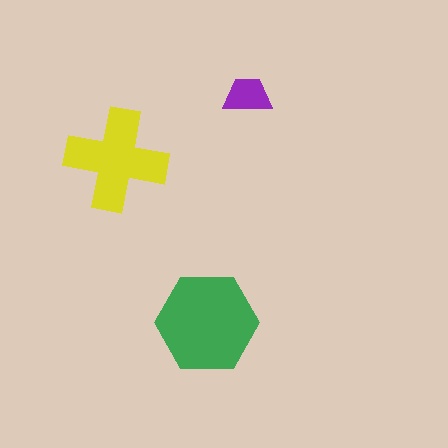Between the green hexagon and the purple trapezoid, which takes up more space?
The green hexagon.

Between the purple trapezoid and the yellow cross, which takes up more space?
The yellow cross.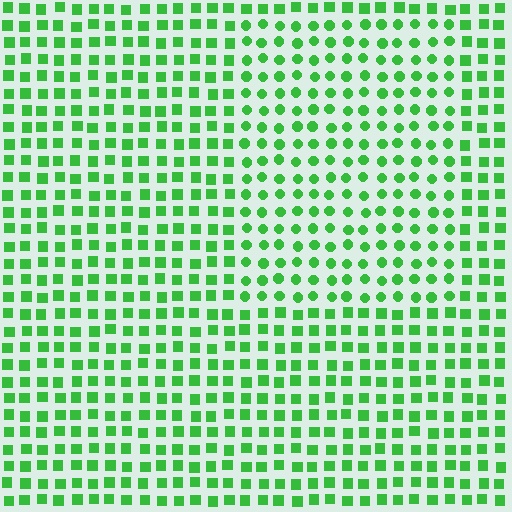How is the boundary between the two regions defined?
The boundary is defined by a change in element shape: circles inside vs. squares outside. All elements share the same color and spacing.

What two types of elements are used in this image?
The image uses circles inside the rectangle region and squares outside it.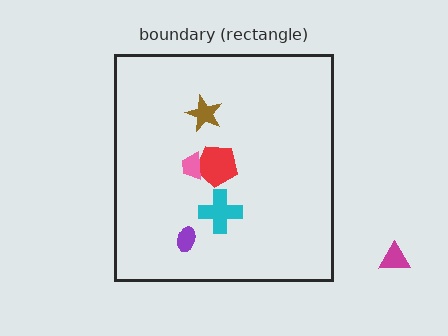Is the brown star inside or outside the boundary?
Inside.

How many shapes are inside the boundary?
5 inside, 1 outside.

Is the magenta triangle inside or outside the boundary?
Outside.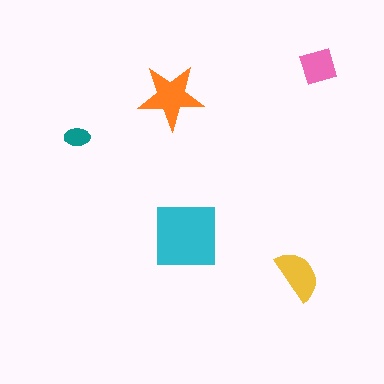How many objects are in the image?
There are 5 objects in the image.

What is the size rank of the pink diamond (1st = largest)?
4th.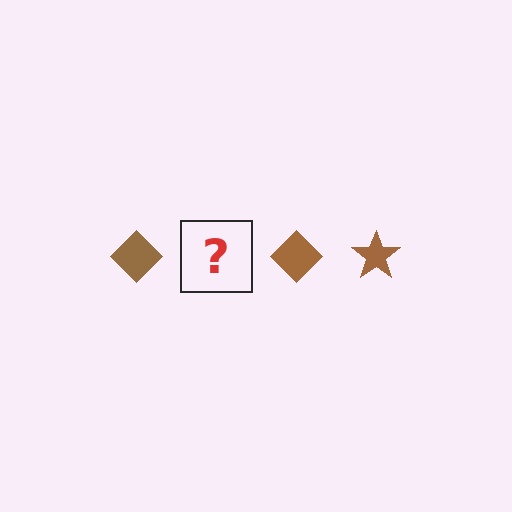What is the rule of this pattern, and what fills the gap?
The rule is that the pattern cycles through diamond, star shapes in brown. The gap should be filled with a brown star.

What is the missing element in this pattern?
The missing element is a brown star.